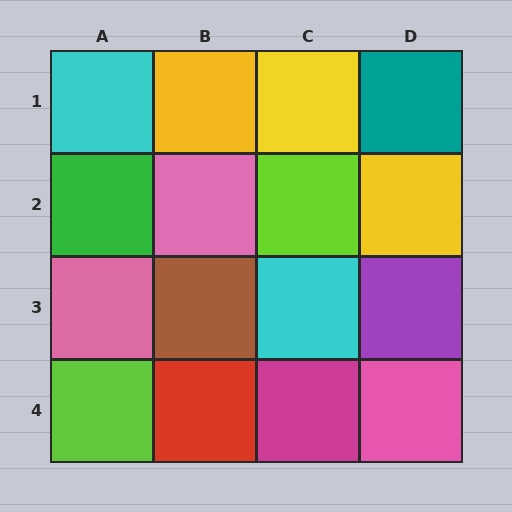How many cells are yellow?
3 cells are yellow.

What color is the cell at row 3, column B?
Brown.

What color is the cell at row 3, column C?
Cyan.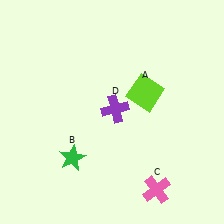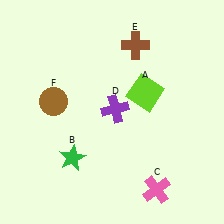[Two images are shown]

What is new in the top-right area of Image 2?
A brown cross (E) was added in the top-right area of Image 2.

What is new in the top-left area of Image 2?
A brown circle (F) was added in the top-left area of Image 2.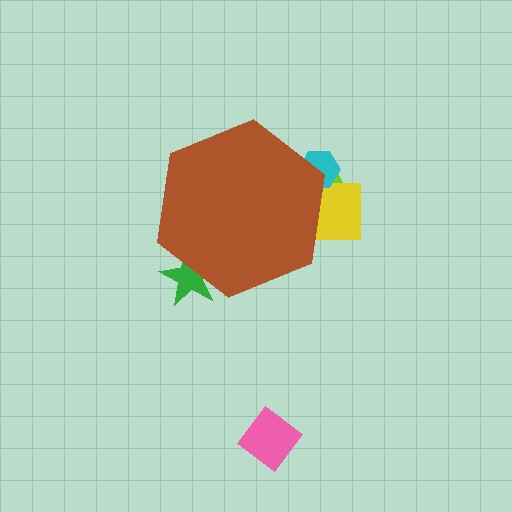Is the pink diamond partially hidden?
No, the pink diamond is fully visible.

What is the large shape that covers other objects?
A brown hexagon.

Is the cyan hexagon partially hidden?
Yes, the cyan hexagon is partially hidden behind the brown hexagon.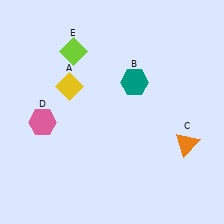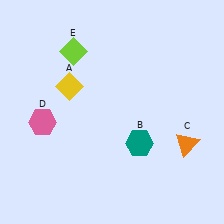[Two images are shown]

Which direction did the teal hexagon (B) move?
The teal hexagon (B) moved down.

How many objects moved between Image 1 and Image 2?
1 object moved between the two images.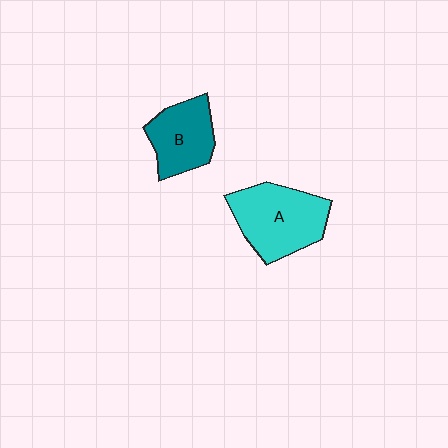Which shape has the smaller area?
Shape B (teal).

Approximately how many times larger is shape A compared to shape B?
Approximately 1.4 times.